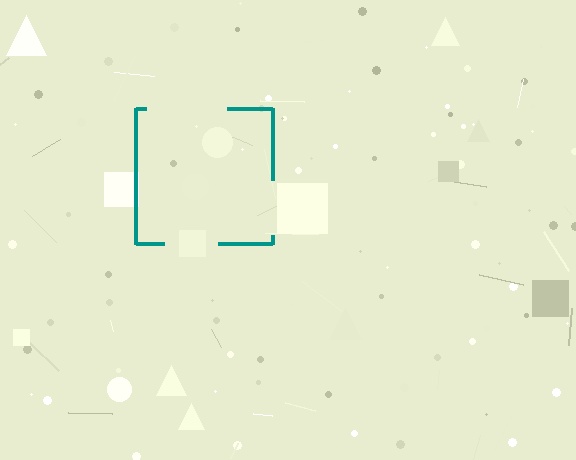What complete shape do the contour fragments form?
The contour fragments form a square.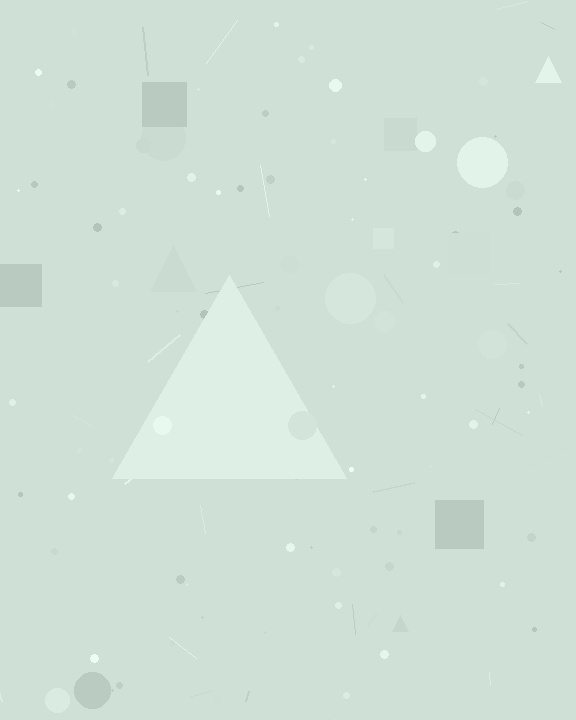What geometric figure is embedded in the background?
A triangle is embedded in the background.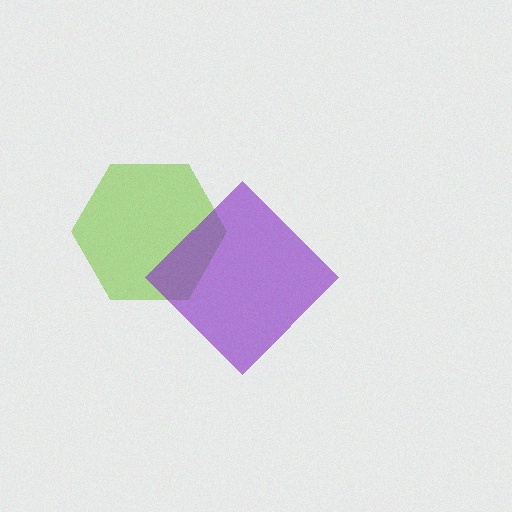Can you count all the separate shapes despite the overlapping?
Yes, there are 2 separate shapes.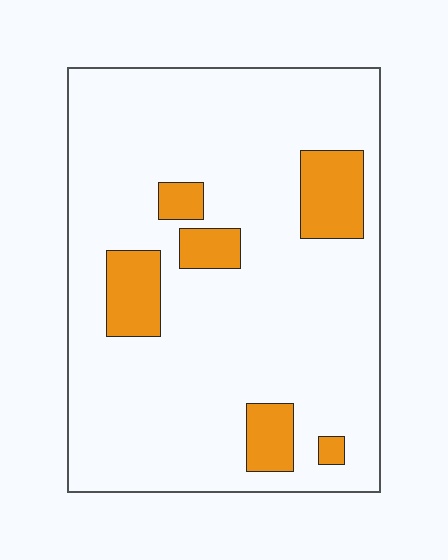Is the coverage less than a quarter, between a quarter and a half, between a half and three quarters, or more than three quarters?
Less than a quarter.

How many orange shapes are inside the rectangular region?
6.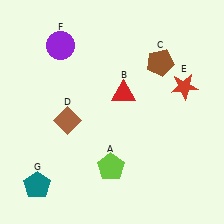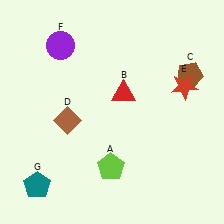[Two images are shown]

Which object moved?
The brown pentagon (C) moved right.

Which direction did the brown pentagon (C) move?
The brown pentagon (C) moved right.